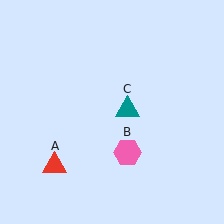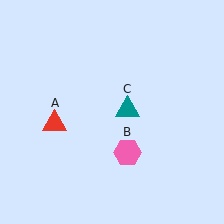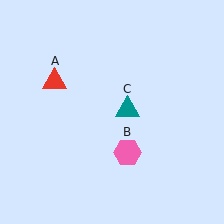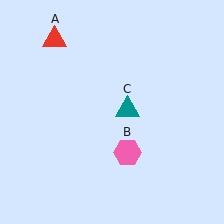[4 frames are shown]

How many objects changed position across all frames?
1 object changed position: red triangle (object A).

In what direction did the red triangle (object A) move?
The red triangle (object A) moved up.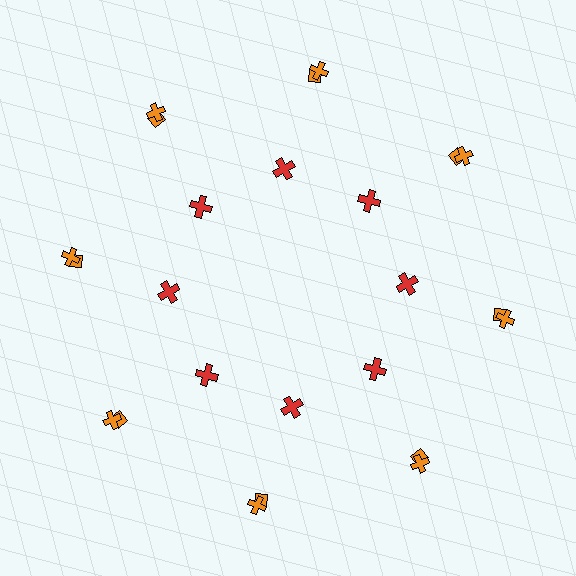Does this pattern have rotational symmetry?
Yes, this pattern has 8-fold rotational symmetry. It looks the same after rotating 45 degrees around the center.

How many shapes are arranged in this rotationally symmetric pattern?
There are 24 shapes, arranged in 8 groups of 3.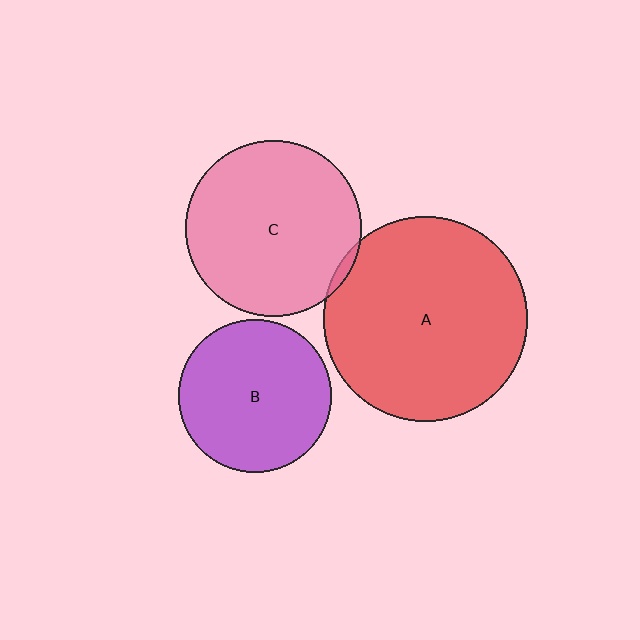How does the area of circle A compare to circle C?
Approximately 1.4 times.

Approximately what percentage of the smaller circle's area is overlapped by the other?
Approximately 5%.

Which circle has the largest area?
Circle A (red).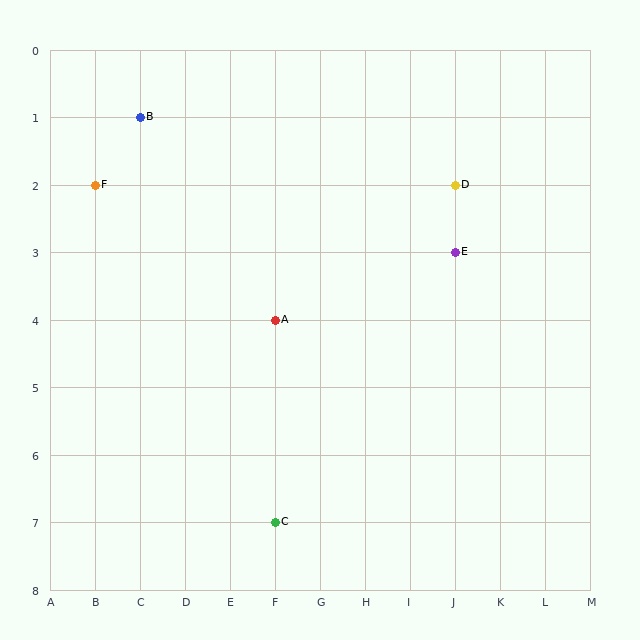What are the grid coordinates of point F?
Point F is at grid coordinates (B, 2).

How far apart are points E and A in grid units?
Points E and A are 4 columns and 1 row apart (about 4.1 grid units diagonally).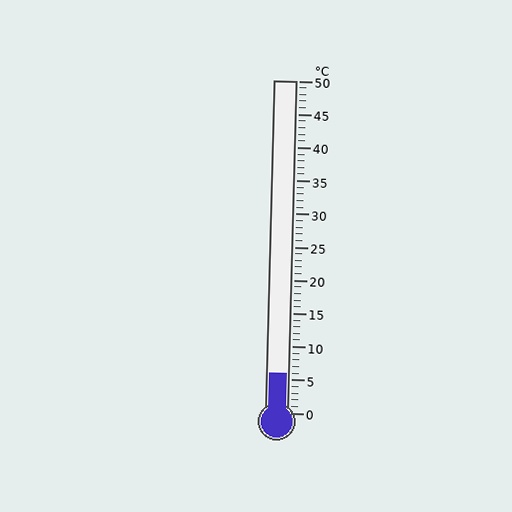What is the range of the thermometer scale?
The thermometer scale ranges from 0°C to 50°C.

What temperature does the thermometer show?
The thermometer shows approximately 6°C.